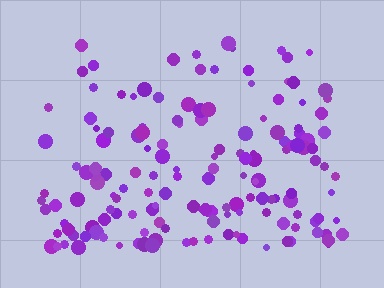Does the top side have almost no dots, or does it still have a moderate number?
Still a moderate number, just noticeably fewer than the bottom.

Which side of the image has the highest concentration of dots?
The bottom.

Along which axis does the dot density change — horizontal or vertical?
Vertical.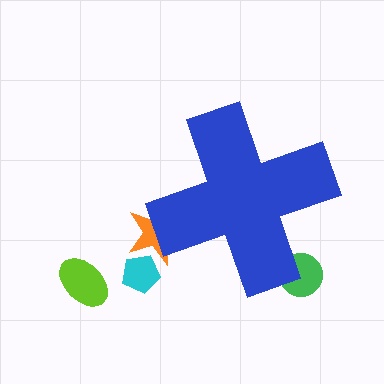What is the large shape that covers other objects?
A blue cross.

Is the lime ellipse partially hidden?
No, the lime ellipse is fully visible.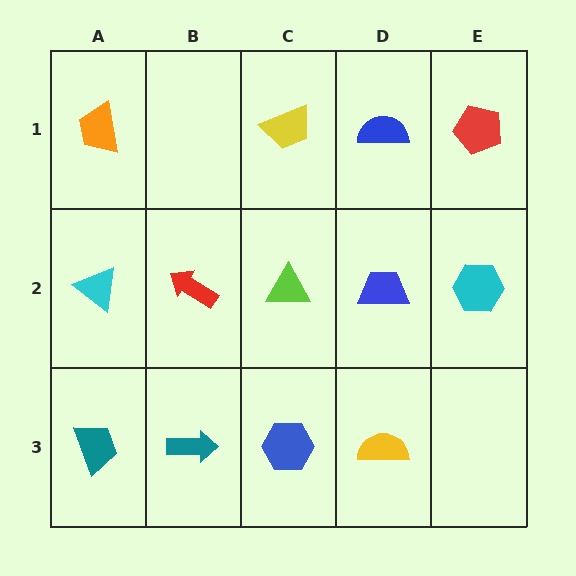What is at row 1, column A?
An orange trapezoid.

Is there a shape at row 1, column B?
No, that cell is empty.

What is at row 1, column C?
A yellow trapezoid.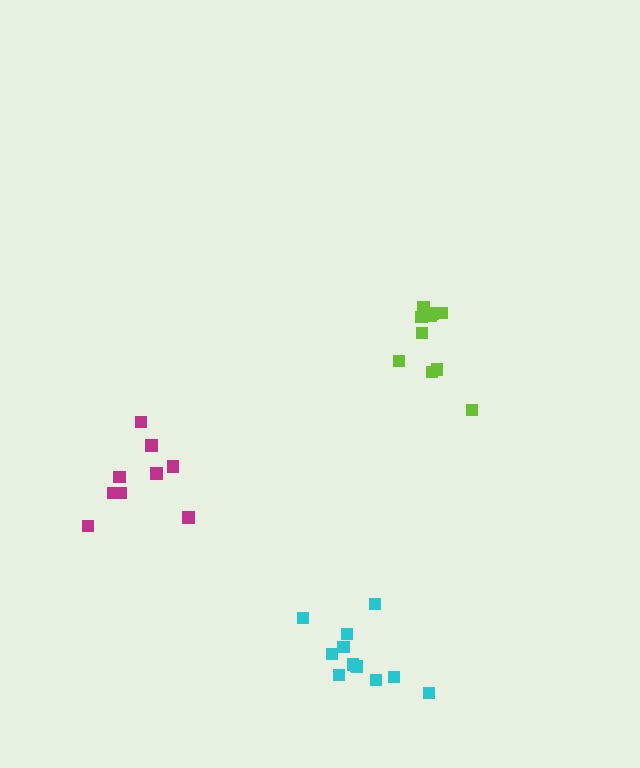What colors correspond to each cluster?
The clusters are colored: magenta, cyan, lime.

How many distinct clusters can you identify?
There are 3 distinct clusters.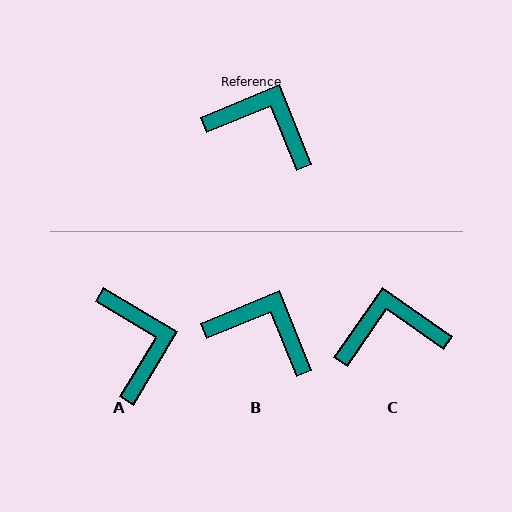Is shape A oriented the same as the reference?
No, it is off by about 53 degrees.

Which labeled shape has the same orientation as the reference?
B.